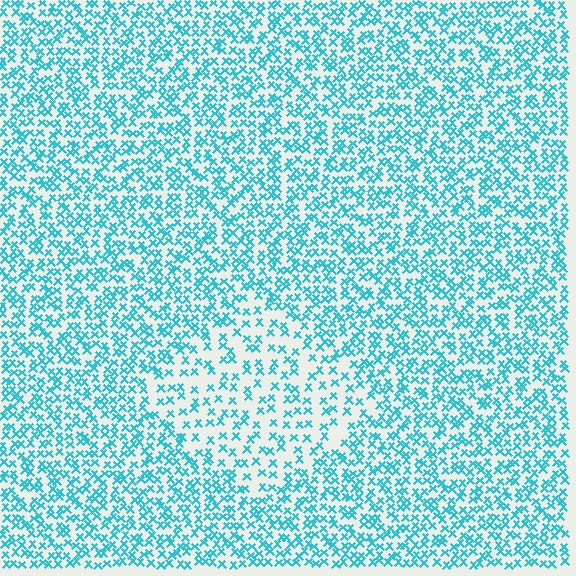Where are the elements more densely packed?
The elements are more densely packed outside the diamond boundary.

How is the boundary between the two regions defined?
The boundary is defined by a change in element density (approximately 1.9x ratio). All elements are the same color, size, and shape.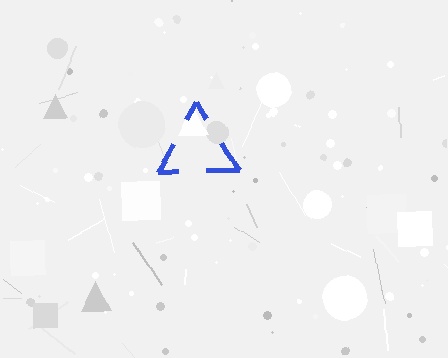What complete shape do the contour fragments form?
The contour fragments form a triangle.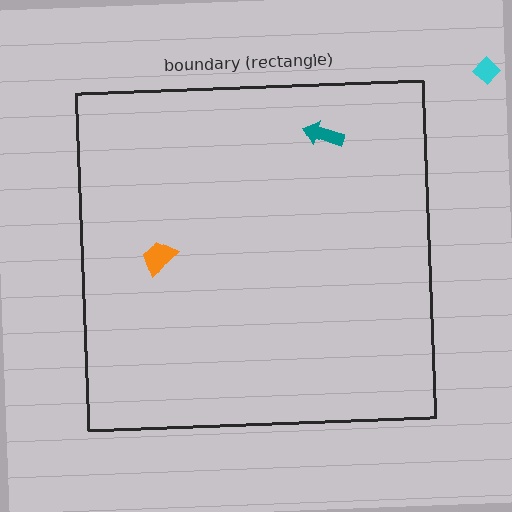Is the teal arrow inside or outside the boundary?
Inside.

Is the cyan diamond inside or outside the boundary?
Outside.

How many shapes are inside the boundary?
2 inside, 1 outside.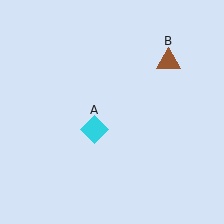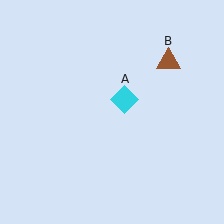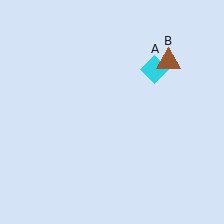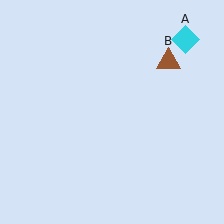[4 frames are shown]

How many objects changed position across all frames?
1 object changed position: cyan diamond (object A).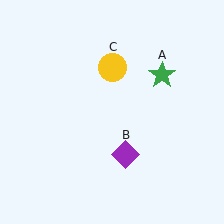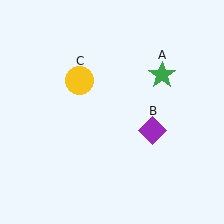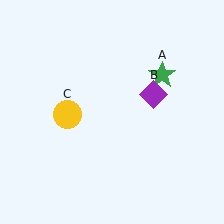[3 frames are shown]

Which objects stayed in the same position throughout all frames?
Green star (object A) remained stationary.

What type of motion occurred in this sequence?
The purple diamond (object B), yellow circle (object C) rotated counterclockwise around the center of the scene.